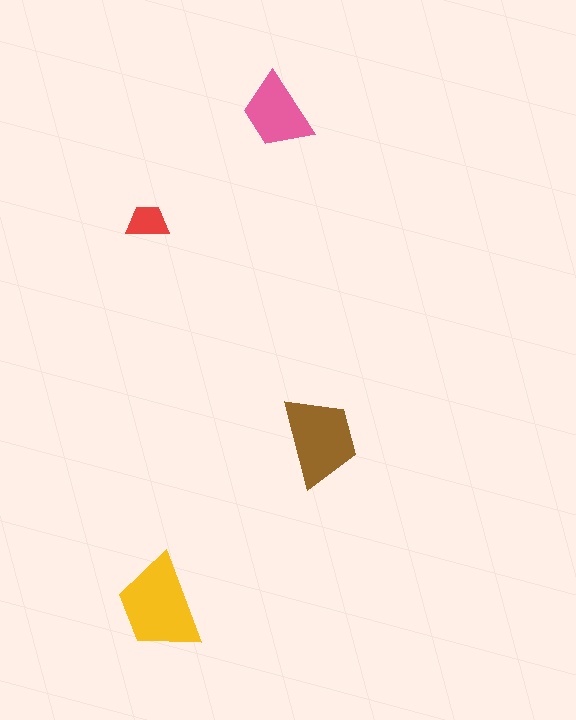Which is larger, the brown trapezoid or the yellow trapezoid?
The yellow one.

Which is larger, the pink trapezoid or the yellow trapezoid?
The yellow one.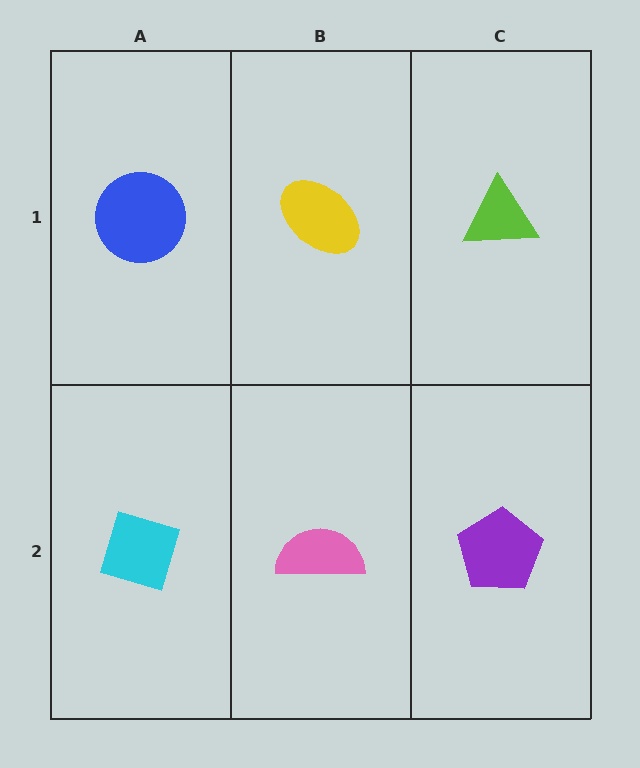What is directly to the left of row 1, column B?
A blue circle.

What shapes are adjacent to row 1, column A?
A cyan diamond (row 2, column A), a yellow ellipse (row 1, column B).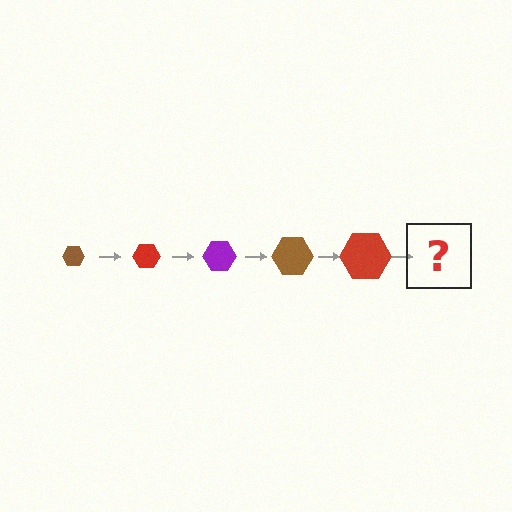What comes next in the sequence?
The next element should be a purple hexagon, larger than the previous one.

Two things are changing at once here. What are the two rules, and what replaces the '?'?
The two rules are that the hexagon grows larger each step and the color cycles through brown, red, and purple. The '?' should be a purple hexagon, larger than the previous one.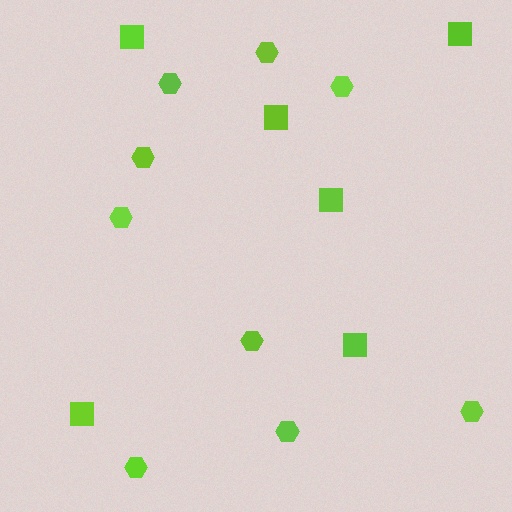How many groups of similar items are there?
There are 2 groups: one group of hexagons (9) and one group of squares (6).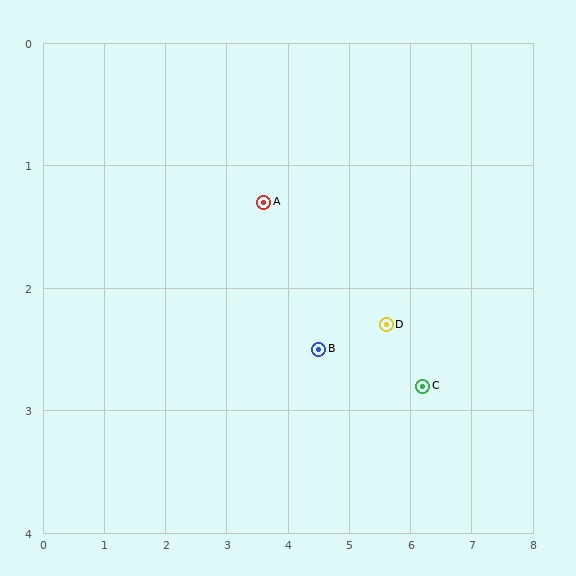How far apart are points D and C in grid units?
Points D and C are about 0.8 grid units apart.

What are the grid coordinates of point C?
Point C is at approximately (6.2, 2.8).